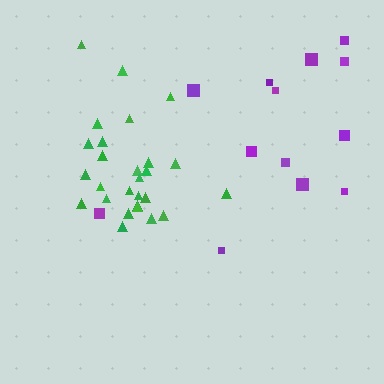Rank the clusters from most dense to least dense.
green, purple.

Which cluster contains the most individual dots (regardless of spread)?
Green (27).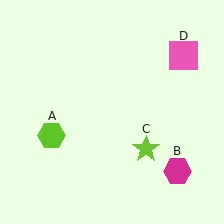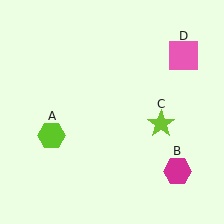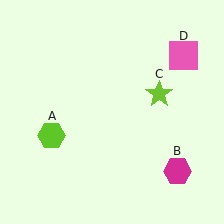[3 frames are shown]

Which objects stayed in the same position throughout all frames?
Lime hexagon (object A) and magenta hexagon (object B) and pink square (object D) remained stationary.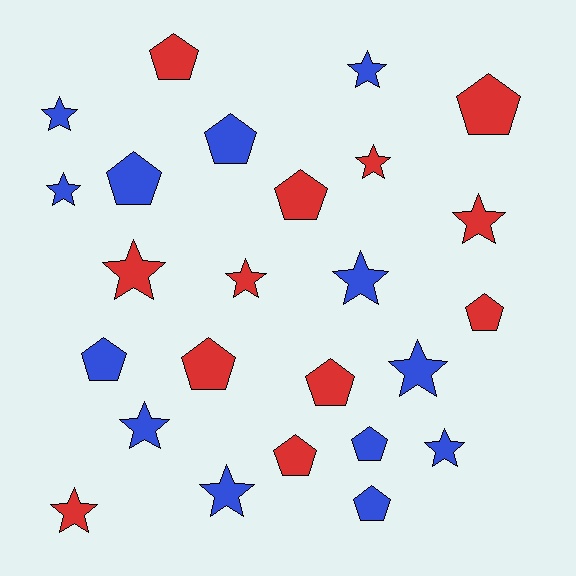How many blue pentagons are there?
There are 5 blue pentagons.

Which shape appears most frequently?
Star, with 13 objects.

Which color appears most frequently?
Blue, with 13 objects.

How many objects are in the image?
There are 25 objects.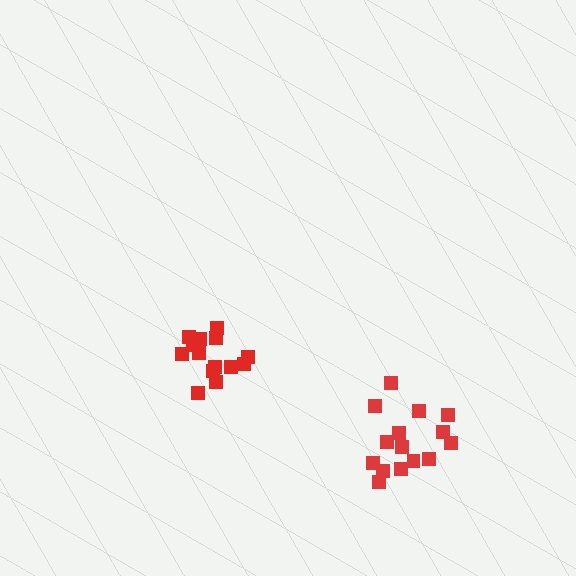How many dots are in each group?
Group 1: 14 dots, Group 2: 15 dots (29 total).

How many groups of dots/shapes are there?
There are 2 groups.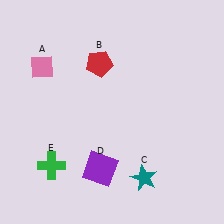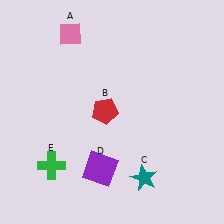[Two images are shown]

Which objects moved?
The objects that moved are: the pink diamond (A), the red pentagon (B).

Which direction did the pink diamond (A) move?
The pink diamond (A) moved up.